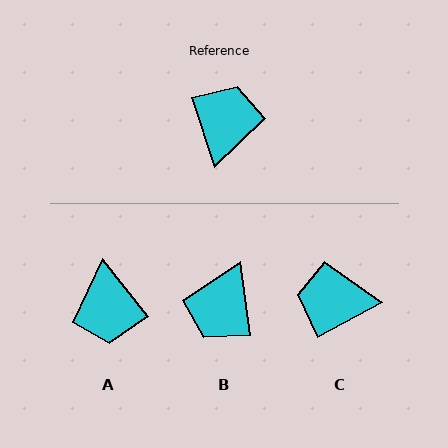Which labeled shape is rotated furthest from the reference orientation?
B, about 170 degrees away.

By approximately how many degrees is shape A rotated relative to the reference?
Approximately 159 degrees clockwise.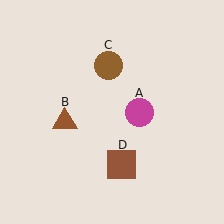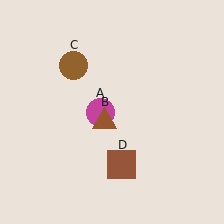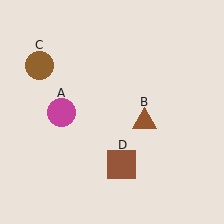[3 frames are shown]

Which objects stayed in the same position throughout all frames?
Brown square (object D) remained stationary.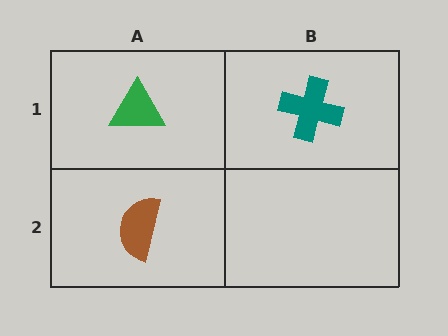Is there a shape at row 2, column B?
No, that cell is empty.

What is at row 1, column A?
A green triangle.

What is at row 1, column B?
A teal cross.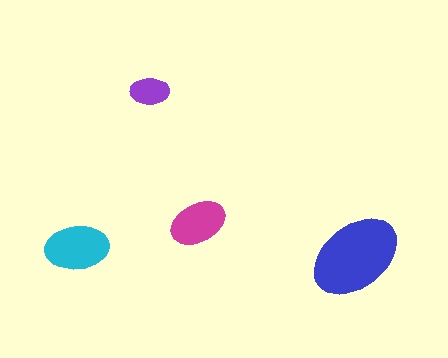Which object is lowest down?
The blue ellipse is bottommost.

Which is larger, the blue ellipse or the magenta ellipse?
The blue one.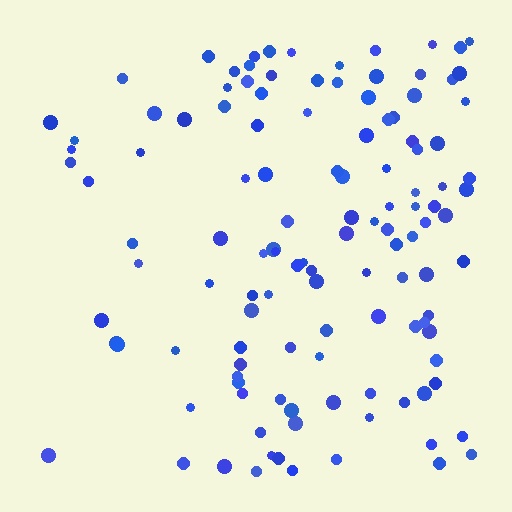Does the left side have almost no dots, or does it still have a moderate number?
Still a moderate number, just noticeably fewer than the right.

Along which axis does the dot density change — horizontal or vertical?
Horizontal.